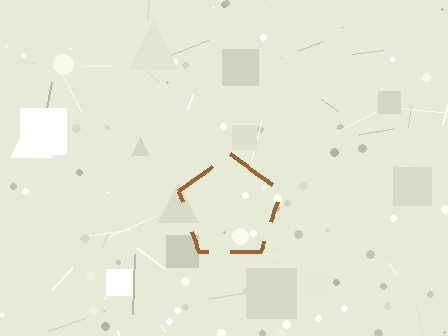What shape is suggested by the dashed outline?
The dashed outline suggests a pentagon.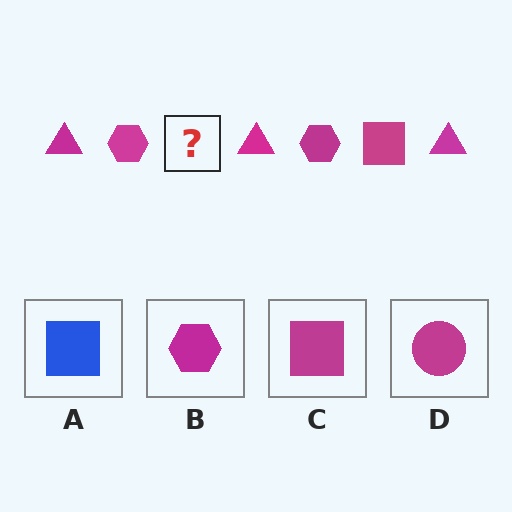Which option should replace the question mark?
Option C.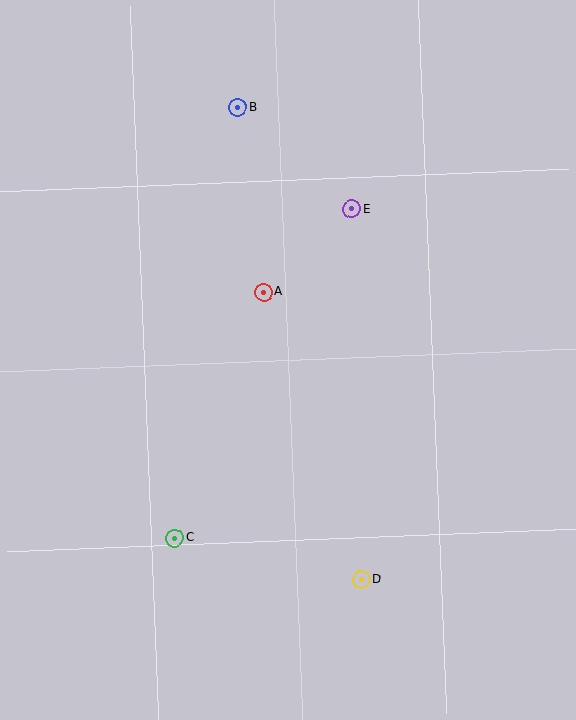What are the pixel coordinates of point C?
Point C is at (175, 538).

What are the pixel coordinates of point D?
Point D is at (361, 580).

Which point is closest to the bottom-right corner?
Point D is closest to the bottom-right corner.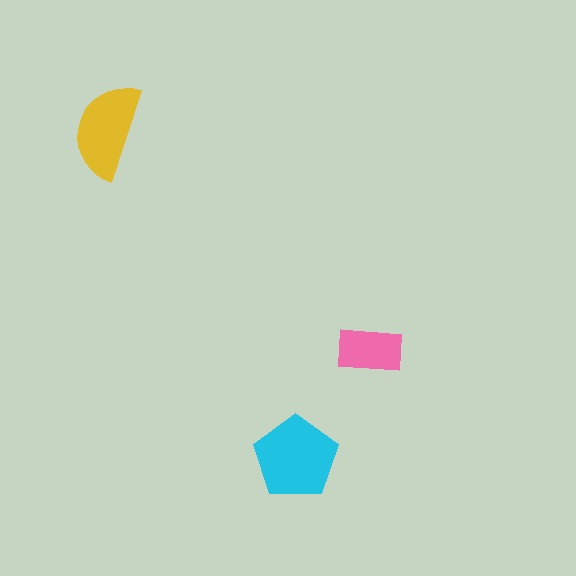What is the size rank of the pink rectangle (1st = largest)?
3rd.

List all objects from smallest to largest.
The pink rectangle, the yellow semicircle, the cyan pentagon.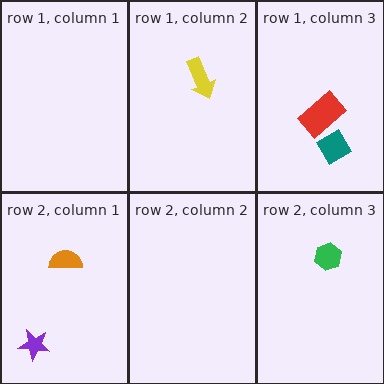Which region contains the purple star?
The row 2, column 1 region.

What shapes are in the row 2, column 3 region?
The green hexagon.